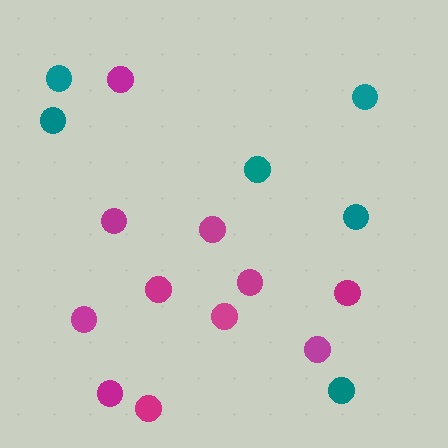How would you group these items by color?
There are 2 groups: one group of magenta circles (11) and one group of teal circles (6).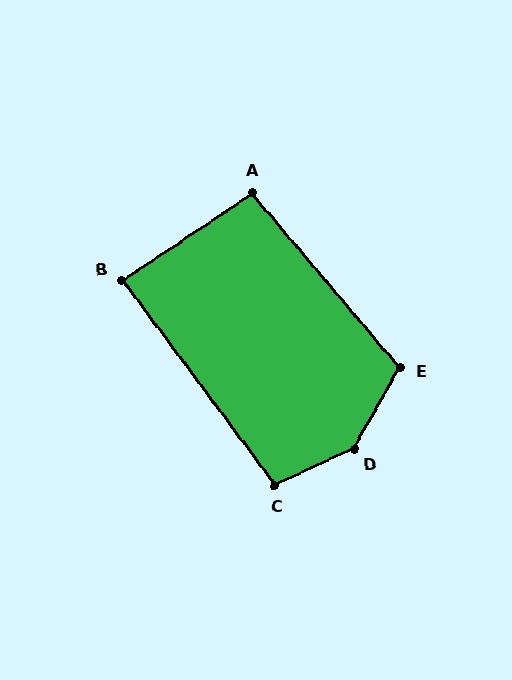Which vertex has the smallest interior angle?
B, at approximately 87 degrees.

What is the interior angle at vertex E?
Approximately 110 degrees (obtuse).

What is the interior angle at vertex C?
Approximately 102 degrees (obtuse).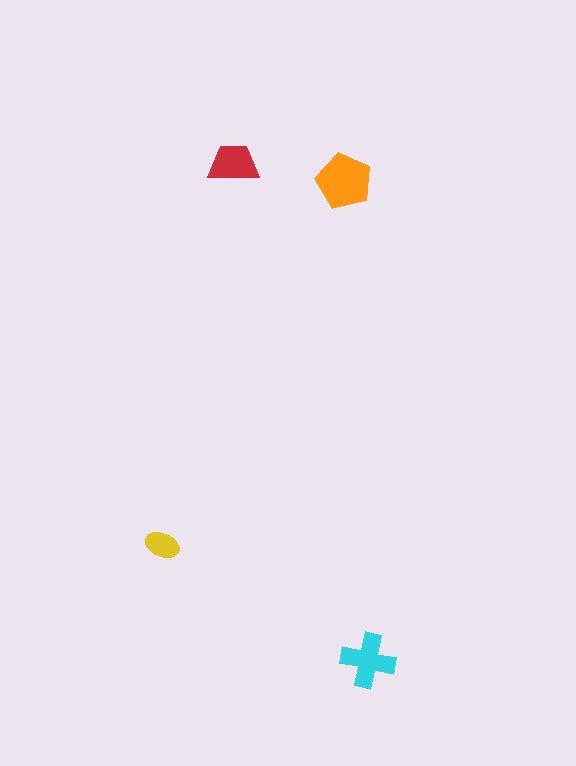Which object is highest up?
The red trapezoid is topmost.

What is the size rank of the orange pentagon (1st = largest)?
1st.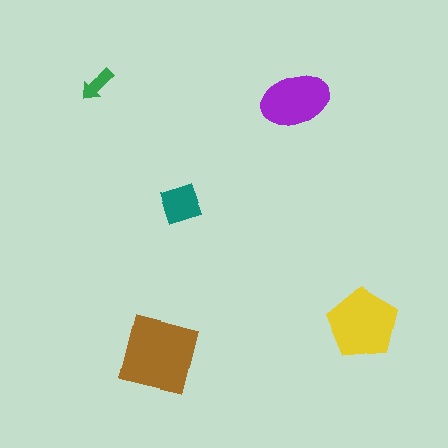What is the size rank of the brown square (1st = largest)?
1st.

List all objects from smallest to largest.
The green arrow, the teal square, the purple ellipse, the yellow pentagon, the brown square.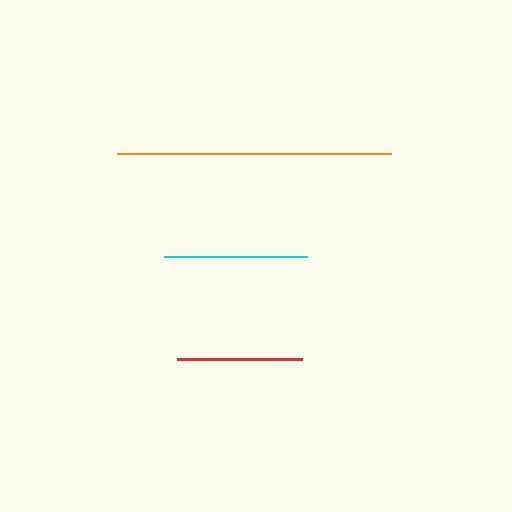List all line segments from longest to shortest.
From longest to shortest: orange, cyan, red.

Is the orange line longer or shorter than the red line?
The orange line is longer than the red line.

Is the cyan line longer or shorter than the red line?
The cyan line is longer than the red line.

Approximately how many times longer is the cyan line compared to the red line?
The cyan line is approximately 1.1 times the length of the red line.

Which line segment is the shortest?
The red line is the shortest at approximately 125 pixels.